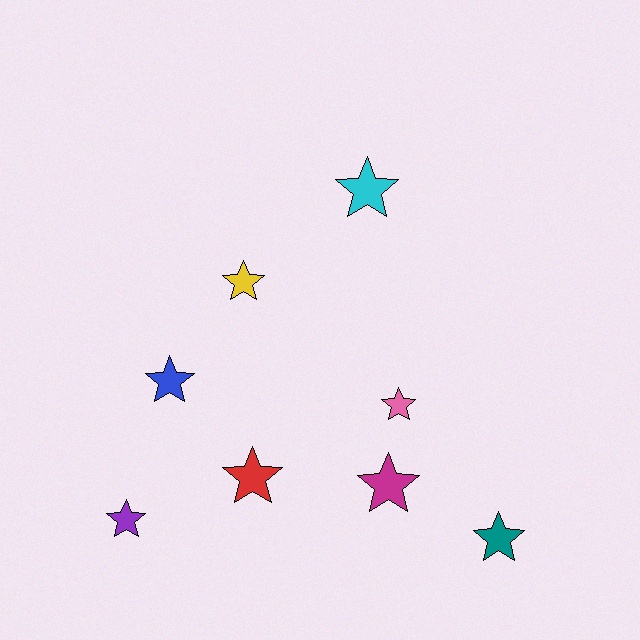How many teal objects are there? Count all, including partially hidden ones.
There is 1 teal object.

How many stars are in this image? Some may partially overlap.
There are 8 stars.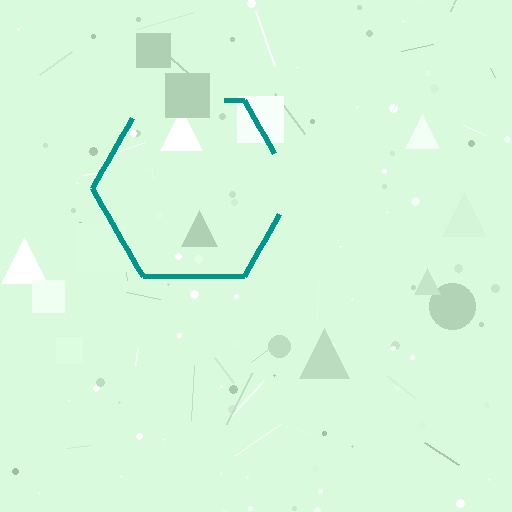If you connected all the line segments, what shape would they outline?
They would outline a hexagon.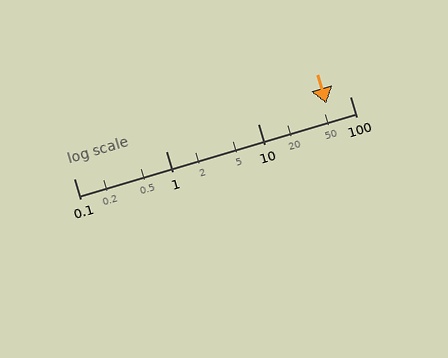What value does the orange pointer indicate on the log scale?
The pointer indicates approximately 55.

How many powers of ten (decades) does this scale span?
The scale spans 3 decades, from 0.1 to 100.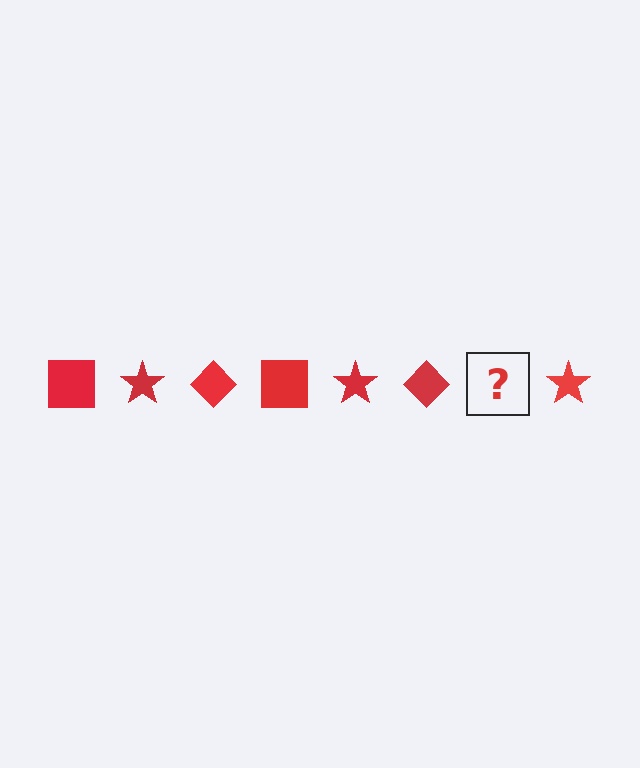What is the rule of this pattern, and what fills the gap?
The rule is that the pattern cycles through square, star, diamond shapes in red. The gap should be filled with a red square.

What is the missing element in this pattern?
The missing element is a red square.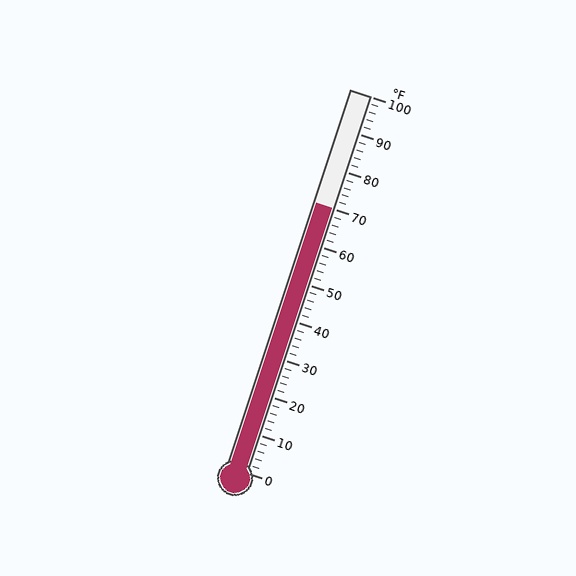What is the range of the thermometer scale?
The thermometer scale ranges from 0°F to 100°F.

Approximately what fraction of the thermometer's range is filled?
The thermometer is filled to approximately 70% of its range.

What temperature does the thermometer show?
The thermometer shows approximately 70°F.